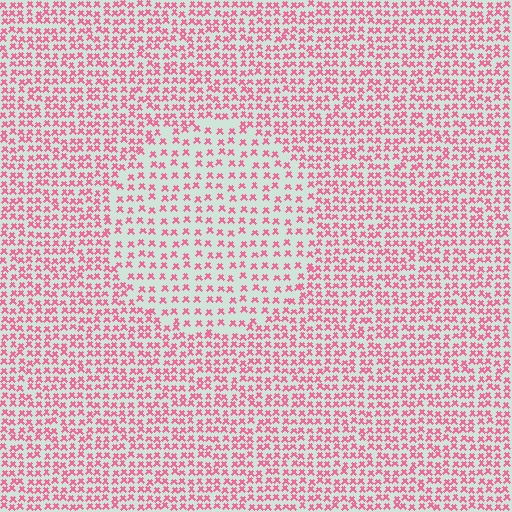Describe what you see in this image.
The image contains small pink elements arranged at two different densities. A circle-shaped region is visible where the elements are less densely packed than the surrounding area.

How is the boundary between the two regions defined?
The boundary is defined by a change in element density (approximately 1.8x ratio). All elements are the same color, size, and shape.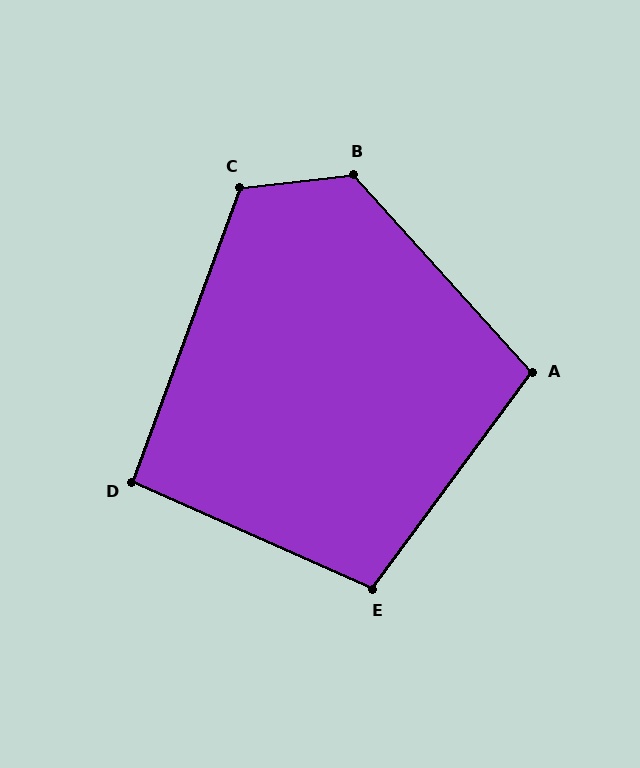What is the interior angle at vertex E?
Approximately 102 degrees (obtuse).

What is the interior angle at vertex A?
Approximately 102 degrees (obtuse).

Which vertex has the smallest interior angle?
D, at approximately 94 degrees.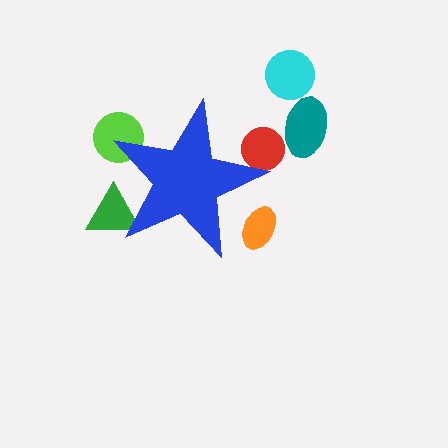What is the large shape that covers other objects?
A blue star.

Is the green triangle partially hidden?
Yes, the green triangle is partially hidden behind the blue star.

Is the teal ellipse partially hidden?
No, the teal ellipse is fully visible.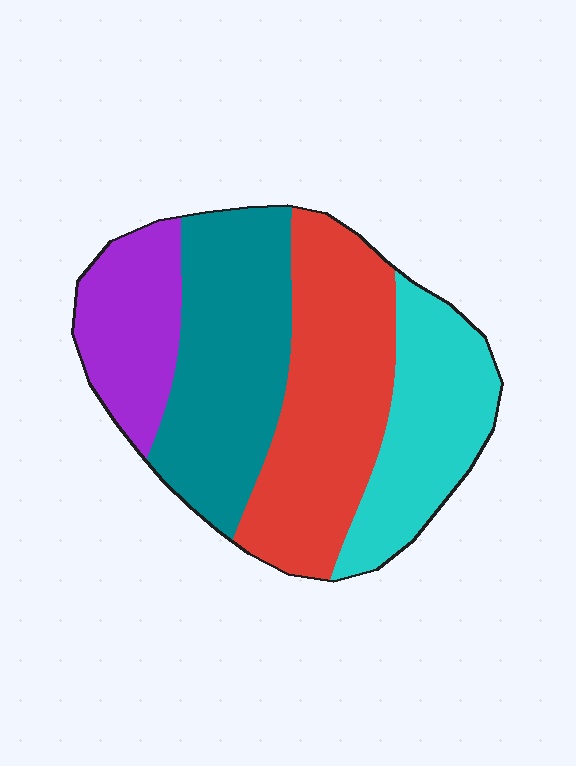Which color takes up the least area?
Purple, at roughly 15%.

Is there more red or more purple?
Red.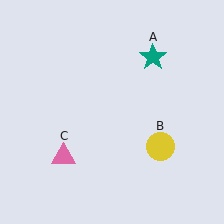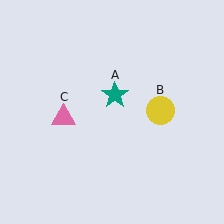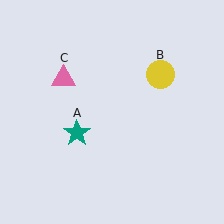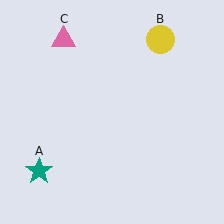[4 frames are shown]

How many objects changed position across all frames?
3 objects changed position: teal star (object A), yellow circle (object B), pink triangle (object C).